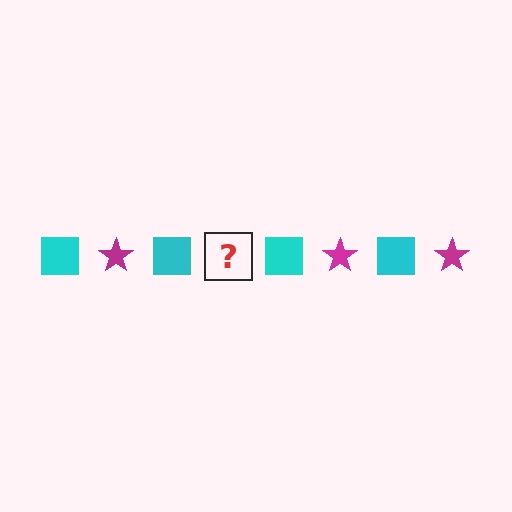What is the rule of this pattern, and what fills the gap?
The rule is that the pattern alternates between cyan square and magenta star. The gap should be filled with a magenta star.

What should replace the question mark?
The question mark should be replaced with a magenta star.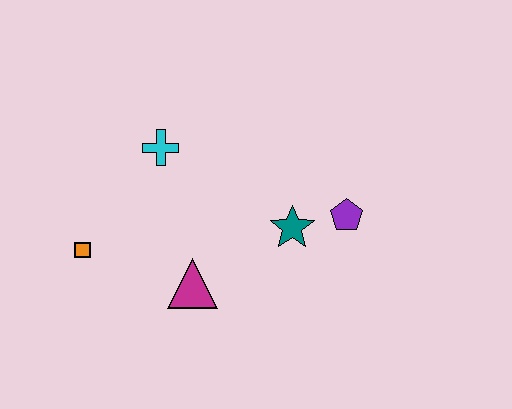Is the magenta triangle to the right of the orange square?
Yes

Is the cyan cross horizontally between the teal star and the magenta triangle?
No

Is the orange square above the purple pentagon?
No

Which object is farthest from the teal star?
The orange square is farthest from the teal star.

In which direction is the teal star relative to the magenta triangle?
The teal star is to the right of the magenta triangle.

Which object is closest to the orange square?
The magenta triangle is closest to the orange square.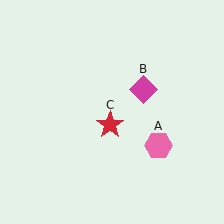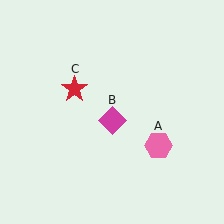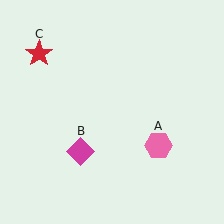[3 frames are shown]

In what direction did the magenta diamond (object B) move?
The magenta diamond (object B) moved down and to the left.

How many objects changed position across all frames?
2 objects changed position: magenta diamond (object B), red star (object C).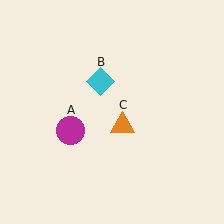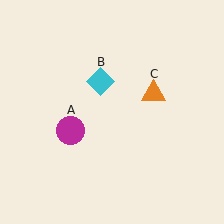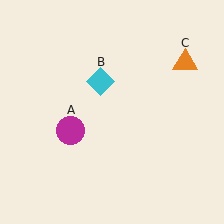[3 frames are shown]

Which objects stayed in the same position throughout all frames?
Magenta circle (object A) and cyan diamond (object B) remained stationary.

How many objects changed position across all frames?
1 object changed position: orange triangle (object C).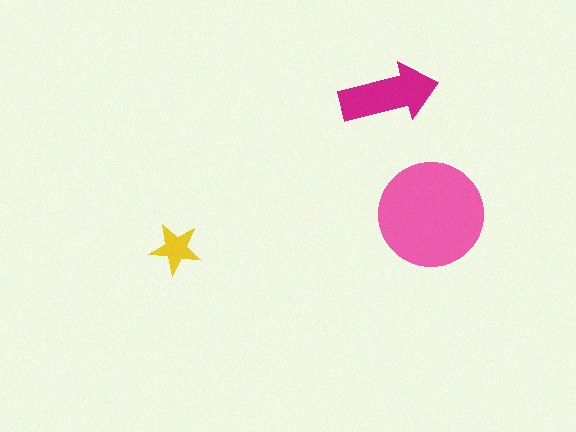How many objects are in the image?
There are 3 objects in the image.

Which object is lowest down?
The yellow star is bottommost.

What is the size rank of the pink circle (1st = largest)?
1st.